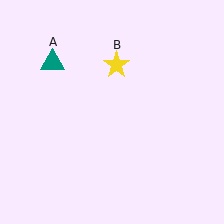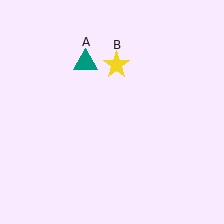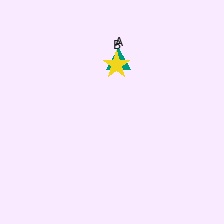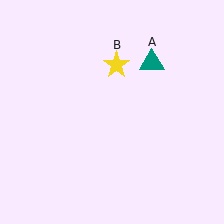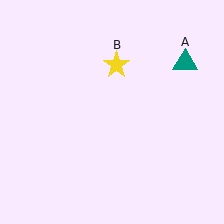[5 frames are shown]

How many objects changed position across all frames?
1 object changed position: teal triangle (object A).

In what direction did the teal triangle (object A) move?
The teal triangle (object A) moved right.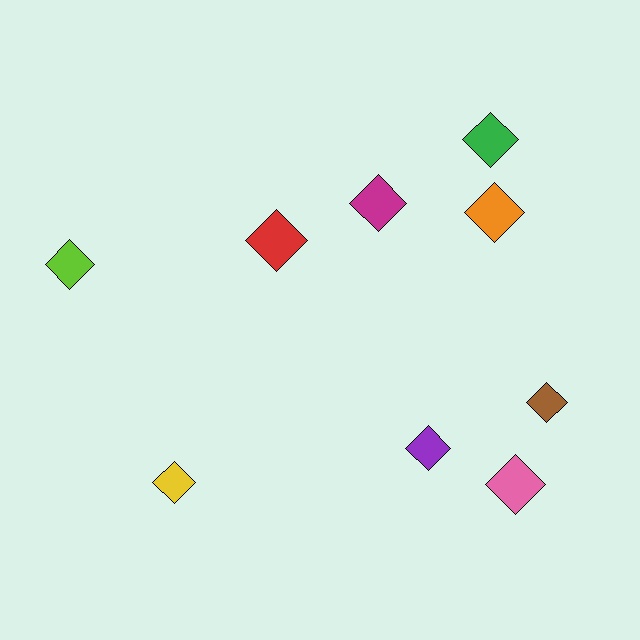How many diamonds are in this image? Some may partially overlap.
There are 9 diamonds.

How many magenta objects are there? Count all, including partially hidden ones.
There is 1 magenta object.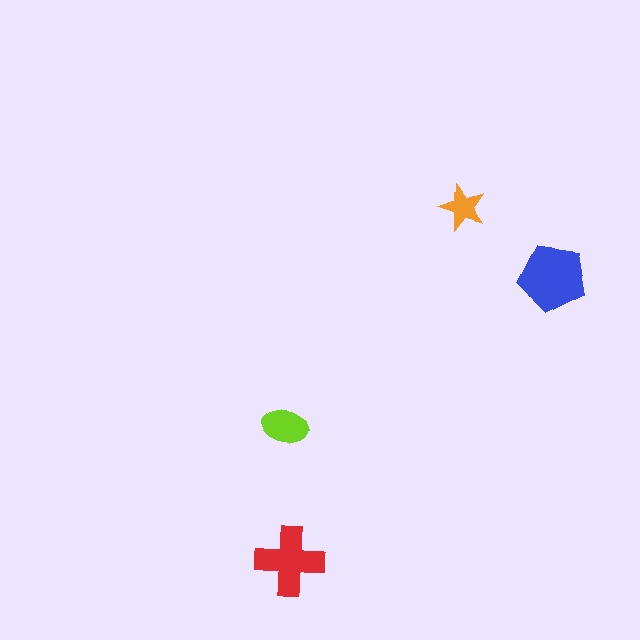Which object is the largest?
The blue pentagon.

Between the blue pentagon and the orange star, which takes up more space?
The blue pentagon.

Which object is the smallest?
The orange star.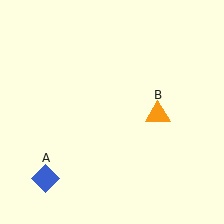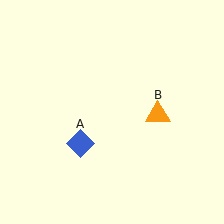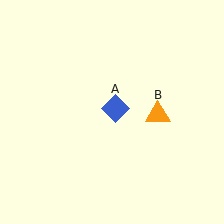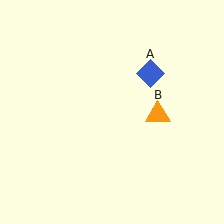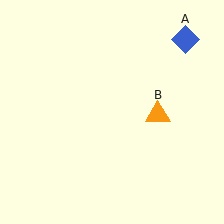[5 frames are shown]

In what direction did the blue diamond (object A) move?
The blue diamond (object A) moved up and to the right.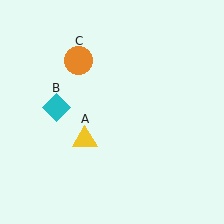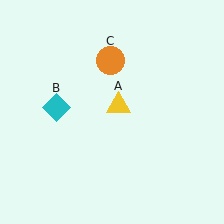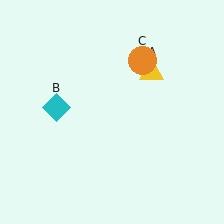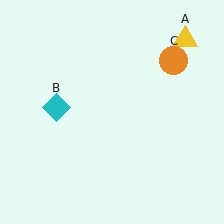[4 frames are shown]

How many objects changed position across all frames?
2 objects changed position: yellow triangle (object A), orange circle (object C).